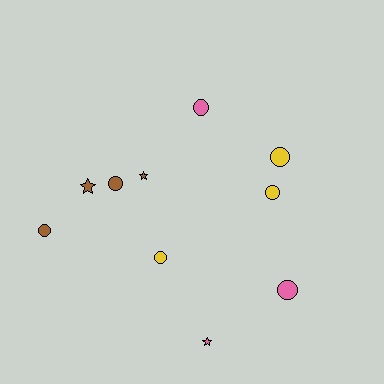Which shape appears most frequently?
Circle, with 7 objects.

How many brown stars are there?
There are 2 brown stars.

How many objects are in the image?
There are 10 objects.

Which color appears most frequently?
Brown, with 4 objects.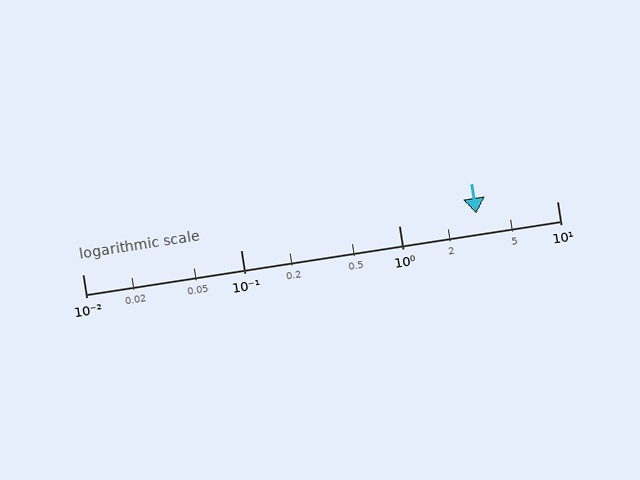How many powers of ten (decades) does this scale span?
The scale spans 3 decades, from 0.01 to 10.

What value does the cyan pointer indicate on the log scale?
The pointer indicates approximately 3.1.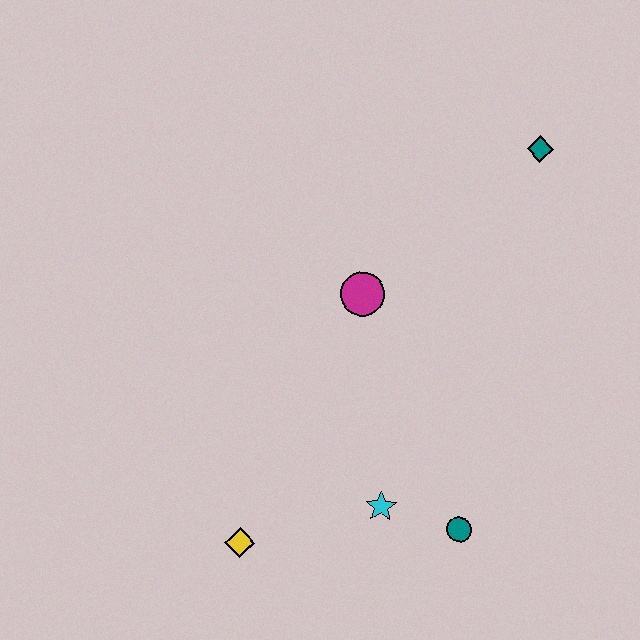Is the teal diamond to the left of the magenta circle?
No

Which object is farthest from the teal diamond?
The yellow diamond is farthest from the teal diamond.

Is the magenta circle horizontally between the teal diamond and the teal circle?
No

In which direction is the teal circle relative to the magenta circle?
The teal circle is below the magenta circle.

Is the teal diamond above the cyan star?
Yes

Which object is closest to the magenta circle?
The cyan star is closest to the magenta circle.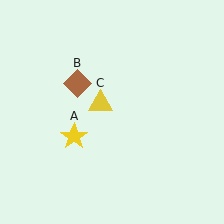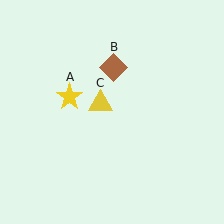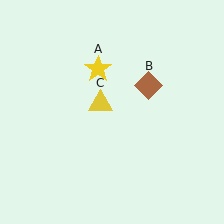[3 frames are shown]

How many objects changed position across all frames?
2 objects changed position: yellow star (object A), brown diamond (object B).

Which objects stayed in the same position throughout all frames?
Yellow triangle (object C) remained stationary.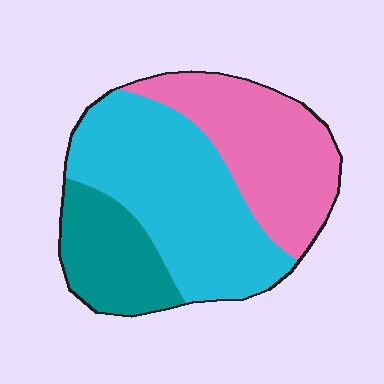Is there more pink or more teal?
Pink.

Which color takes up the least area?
Teal, at roughly 20%.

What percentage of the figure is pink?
Pink covers around 35% of the figure.